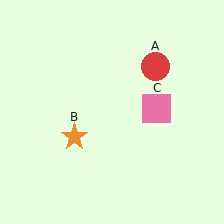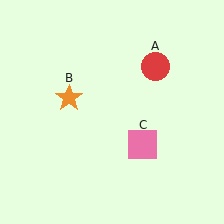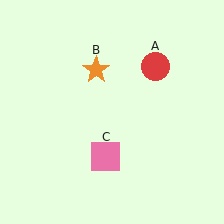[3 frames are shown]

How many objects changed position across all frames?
2 objects changed position: orange star (object B), pink square (object C).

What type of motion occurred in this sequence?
The orange star (object B), pink square (object C) rotated clockwise around the center of the scene.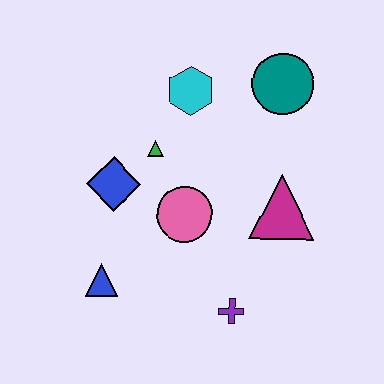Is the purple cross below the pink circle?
Yes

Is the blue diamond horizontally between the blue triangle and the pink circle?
Yes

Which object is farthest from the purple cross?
The teal circle is farthest from the purple cross.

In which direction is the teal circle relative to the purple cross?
The teal circle is above the purple cross.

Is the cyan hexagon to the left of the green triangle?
No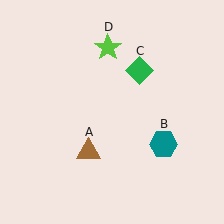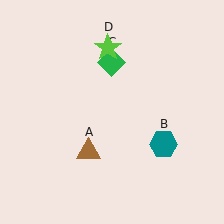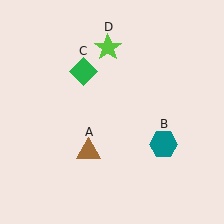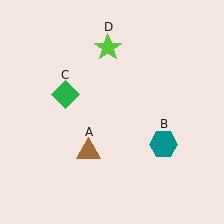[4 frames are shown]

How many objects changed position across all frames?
1 object changed position: green diamond (object C).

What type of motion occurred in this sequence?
The green diamond (object C) rotated counterclockwise around the center of the scene.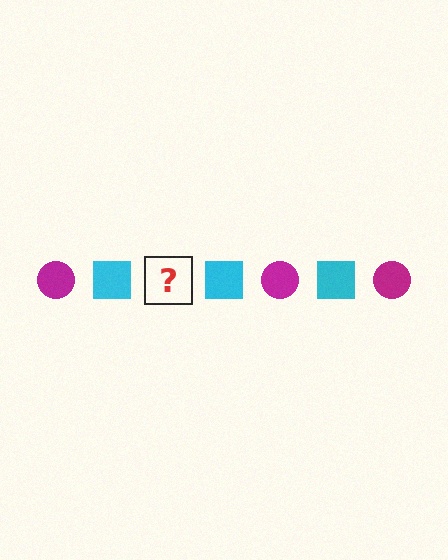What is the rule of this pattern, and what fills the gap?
The rule is that the pattern alternates between magenta circle and cyan square. The gap should be filled with a magenta circle.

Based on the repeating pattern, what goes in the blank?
The blank should be a magenta circle.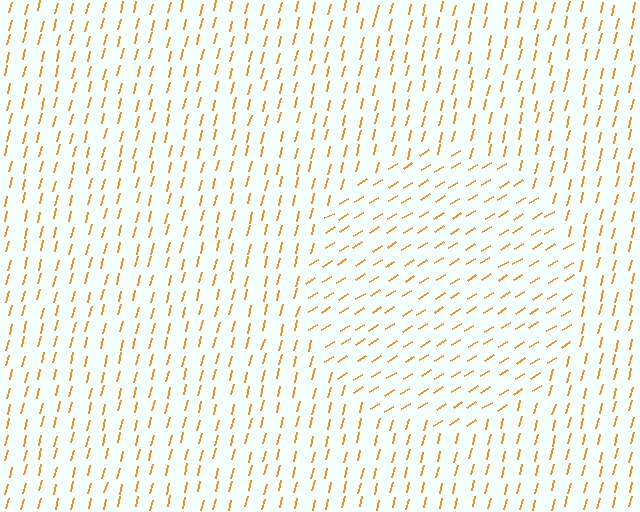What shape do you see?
I see a circle.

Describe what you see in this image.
The image is filled with small orange line segments. A circle region in the image has lines oriented differently from the surrounding lines, creating a visible texture boundary.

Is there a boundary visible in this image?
Yes, there is a texture boundary formed by a change in line orientation.